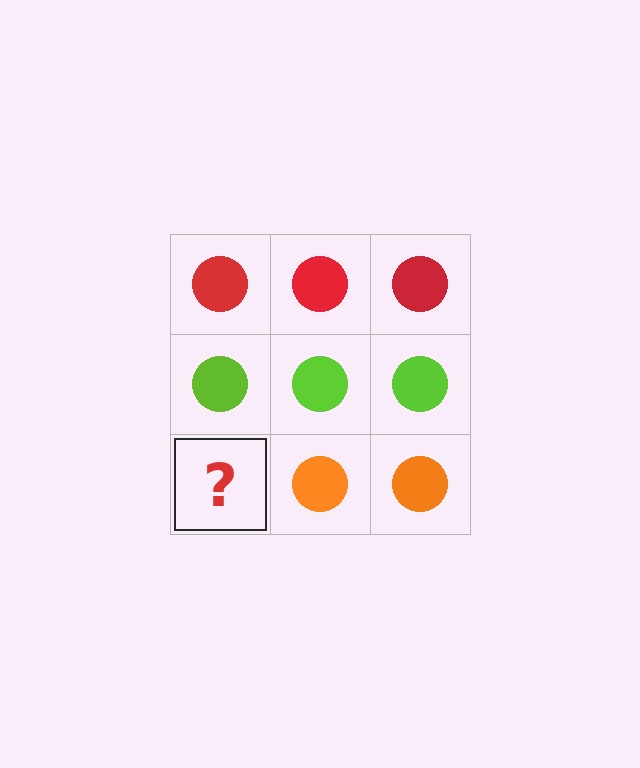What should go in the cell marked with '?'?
The missing cell should contain an orange circle.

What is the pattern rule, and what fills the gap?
The rule is that each row has a consistent color. The gap should be filled with an orange circle.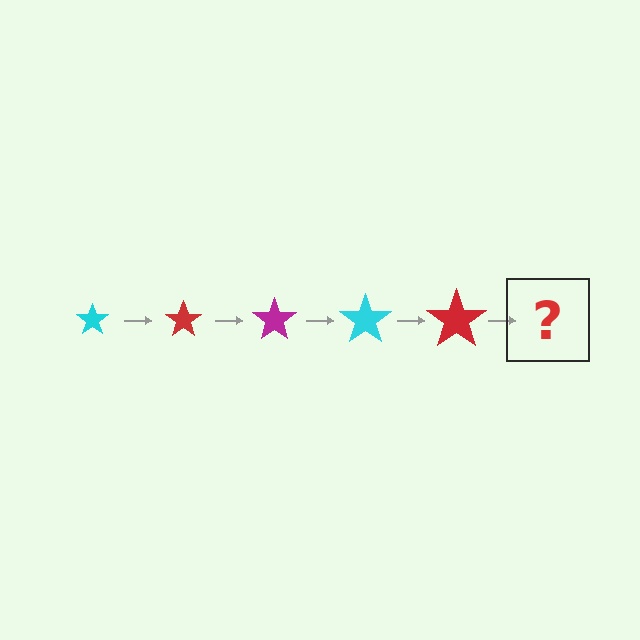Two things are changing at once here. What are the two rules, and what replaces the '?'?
The two rules are that the star grows larger each step and the color cycles through cyan, red, and magenta. The '?' should be a magenta star, larger than the previous one.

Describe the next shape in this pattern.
It should be a magenta star, larger than the previous one.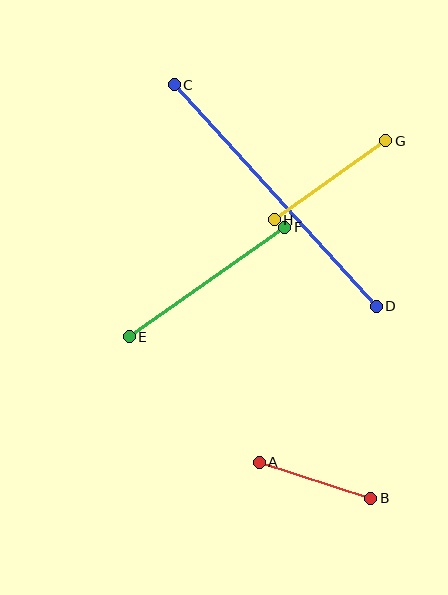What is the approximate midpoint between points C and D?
The midpoint is at approximately (275, 196) pixels.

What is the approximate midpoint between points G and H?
The midpoint is at approximately (330, 180) pixels.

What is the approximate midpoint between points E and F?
The midpoint is at approximately (207, 282) pixels.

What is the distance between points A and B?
The distance is approximately 117 pixels.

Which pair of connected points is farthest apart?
Points C and D are farthest apart.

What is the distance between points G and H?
The distance is approximately 137 pixels.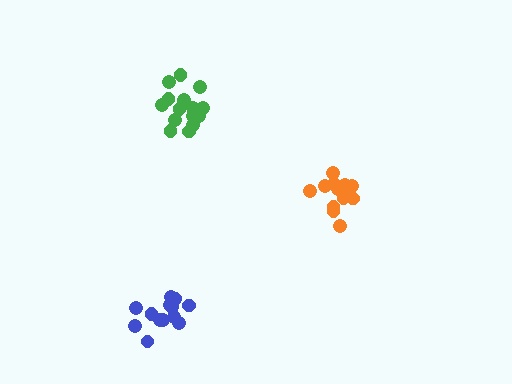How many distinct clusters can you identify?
There are 3 distinct clusters.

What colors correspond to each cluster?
The clusters are colored: blue, orange, green.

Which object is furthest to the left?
The blue cluster is leftmost.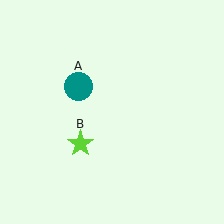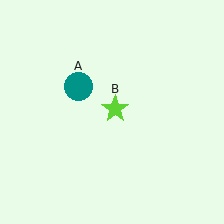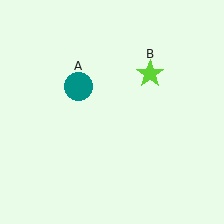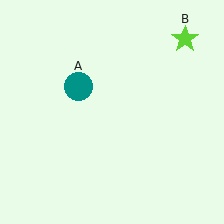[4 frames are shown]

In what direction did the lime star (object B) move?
The lime star (object B) moved up and to the right.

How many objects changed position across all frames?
1 object changed position: lime star (object B).